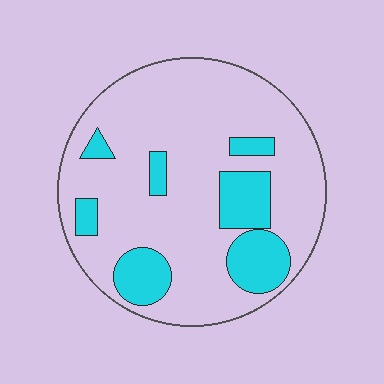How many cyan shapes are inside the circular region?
7.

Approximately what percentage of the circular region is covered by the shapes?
Approximately 20%.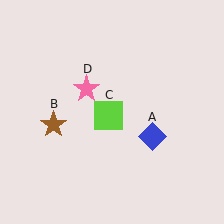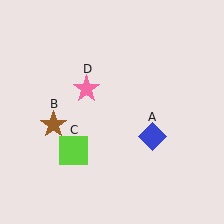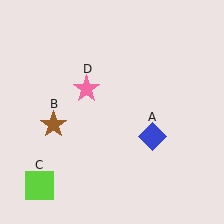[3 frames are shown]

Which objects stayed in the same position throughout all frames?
Blue diamond (object A) and brown star (object B) and pink star (object D) remained stationary.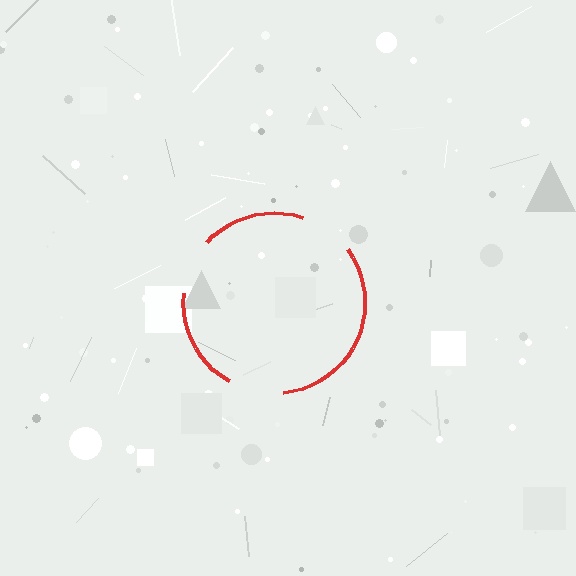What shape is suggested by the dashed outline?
The dashed outline suggests a circle.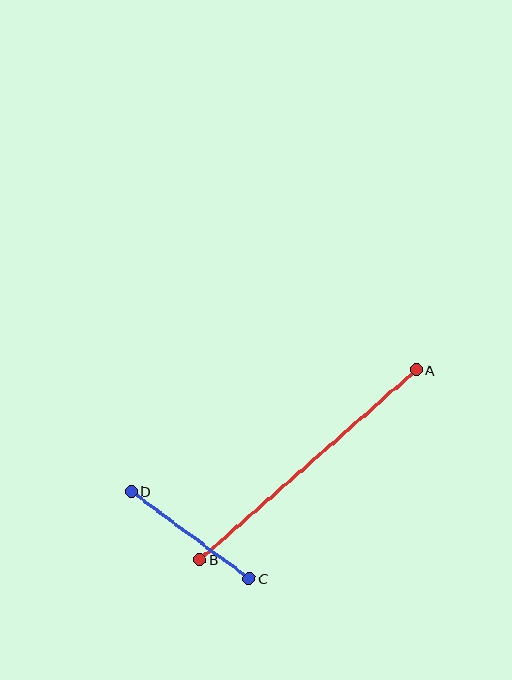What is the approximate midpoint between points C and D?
The midpoint is at approximately (190, 535) pixels.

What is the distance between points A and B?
The distance is approximately 288 pixels.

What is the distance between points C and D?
The distance is approximately 146 pixels.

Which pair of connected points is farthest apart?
Points A and B are farthest apart.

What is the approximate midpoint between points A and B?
The midpoint is at approximately (308, 465) pixels.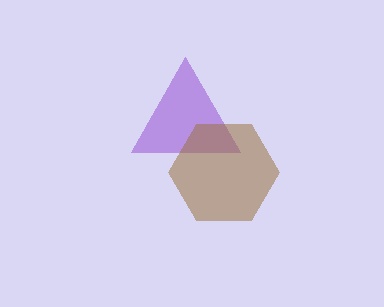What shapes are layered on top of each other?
The layered shapes are: a purple triangle, a brown hexagon.